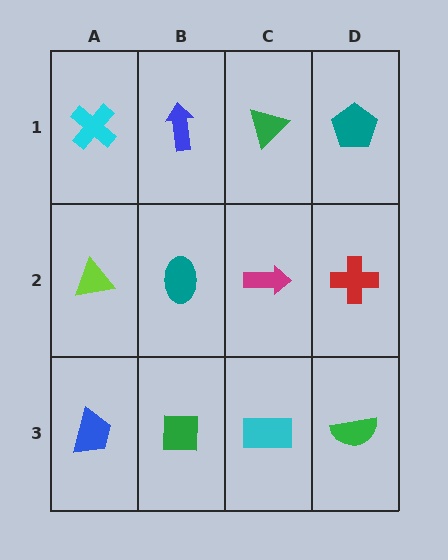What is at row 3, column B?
A green square.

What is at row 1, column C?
A green triangle.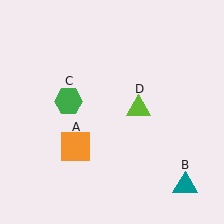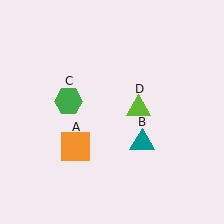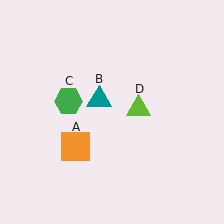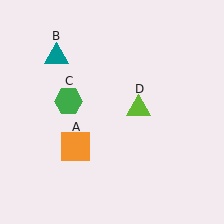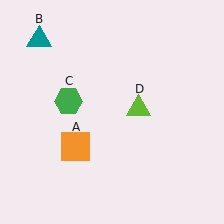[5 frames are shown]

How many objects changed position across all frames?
1 object changed position: teal triangle (object B).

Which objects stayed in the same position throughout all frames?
Orange square (object A) and green hexagon (object C) and lime triangle (object D) remained stationary.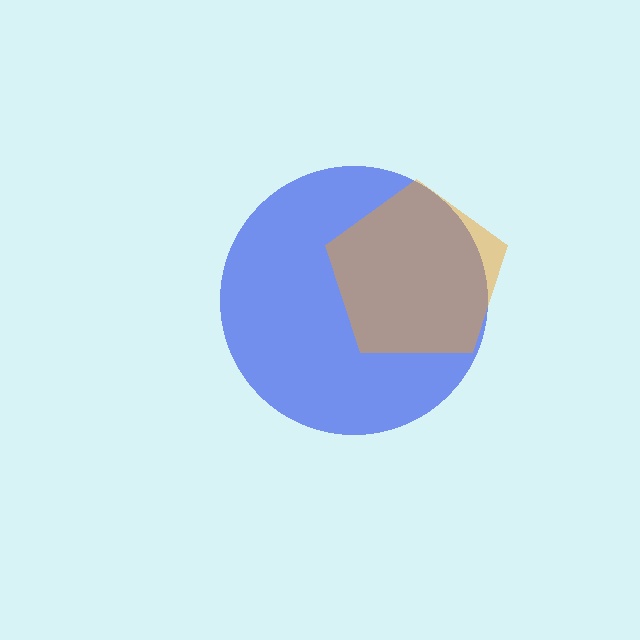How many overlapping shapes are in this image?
There are 2 overlapping shapes in the image.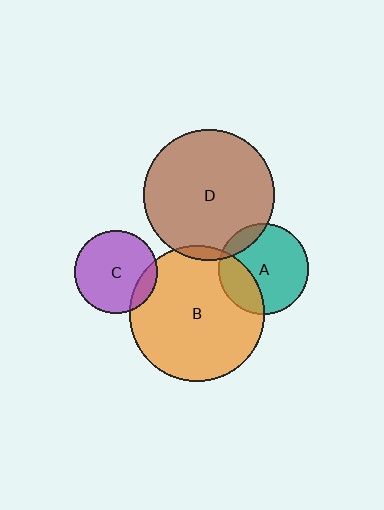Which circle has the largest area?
Circle B (orange).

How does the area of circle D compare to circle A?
Approximately 2.1 times.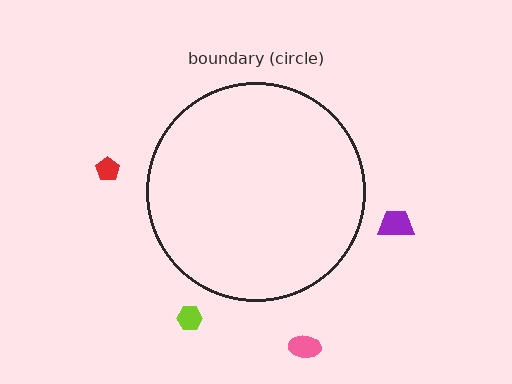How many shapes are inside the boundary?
0 inside, 4 outside.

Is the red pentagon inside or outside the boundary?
Outside.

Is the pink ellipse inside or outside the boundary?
Outside.